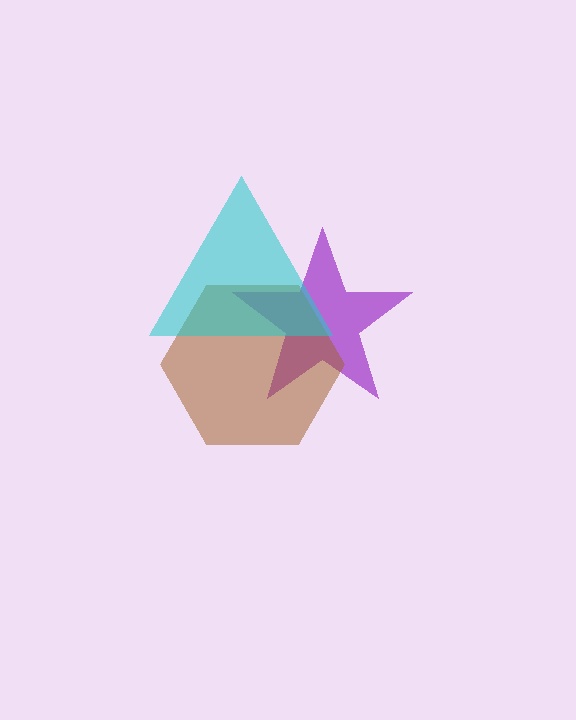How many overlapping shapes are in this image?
There are 3 overlapping shapes in the image.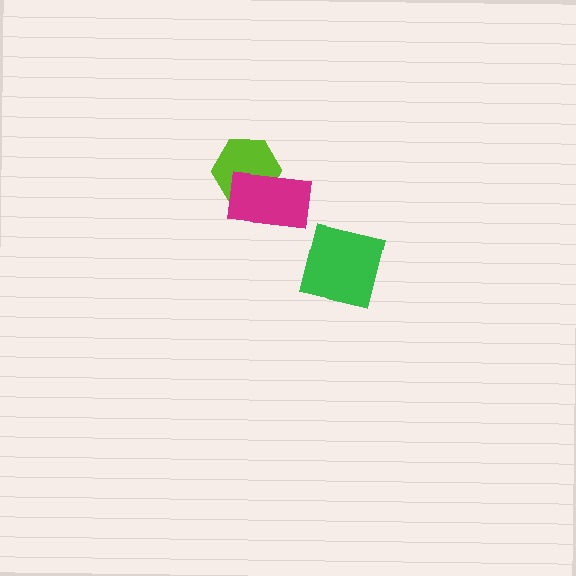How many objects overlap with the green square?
0 objects overlap with the green square.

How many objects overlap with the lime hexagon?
1 object overlaps with the lime hexagon.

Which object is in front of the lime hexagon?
The magenta rectangle is in front of the lime hexagon.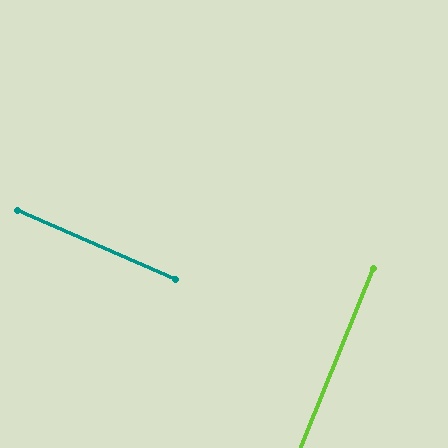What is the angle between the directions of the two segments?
Approximately 88 degrees.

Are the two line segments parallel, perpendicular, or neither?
Perpendicular — they meet at approximately 88°.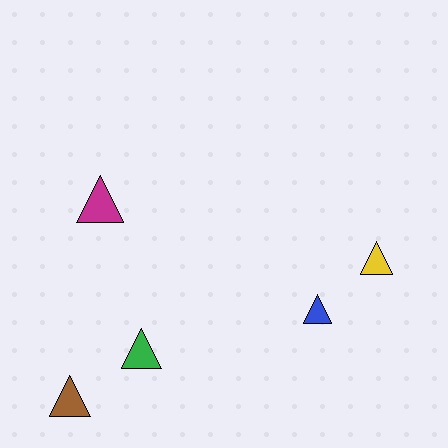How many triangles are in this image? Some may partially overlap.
There are 5 triangles.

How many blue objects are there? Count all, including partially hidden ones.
There is 1 blue object.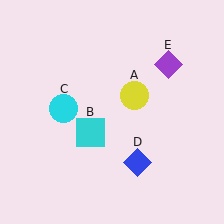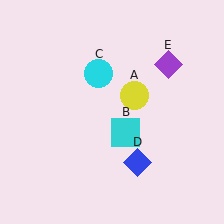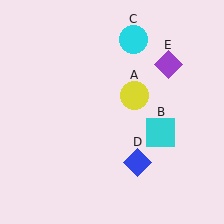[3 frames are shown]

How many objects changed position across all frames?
2 objects changed position: cyan square (object B), cyan circle (object C).